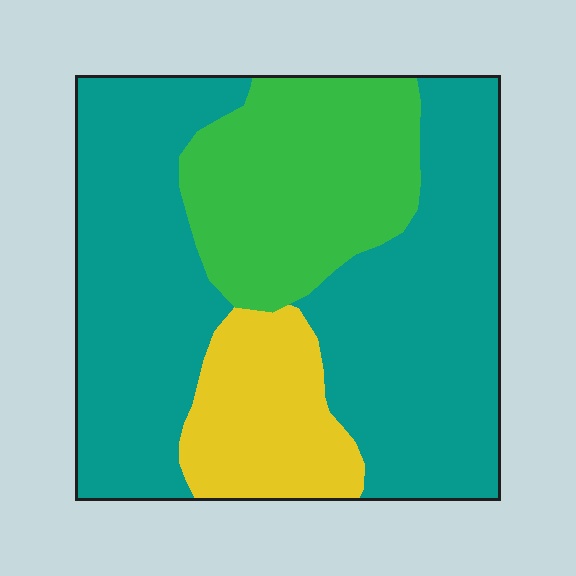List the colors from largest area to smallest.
From largest to smallest: teal, green, yellow.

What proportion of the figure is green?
Green covers roughly 25% of the figure.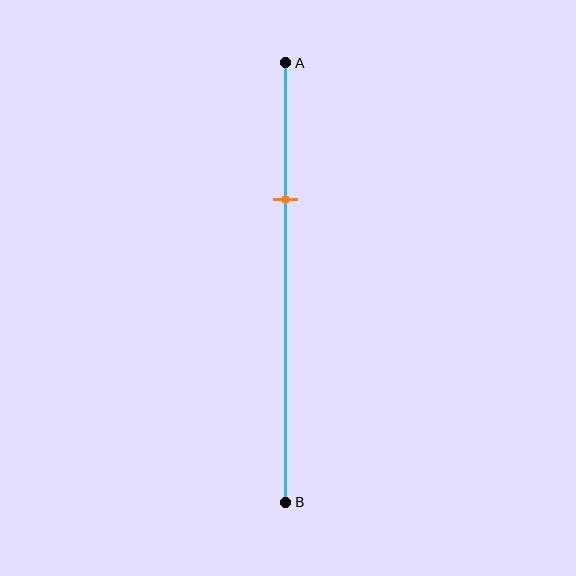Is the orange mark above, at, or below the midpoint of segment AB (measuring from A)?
The orange mark is above the midpoint of segment AB.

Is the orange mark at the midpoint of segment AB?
No, the mark is at about 30% from A, not at the 50% midpoint.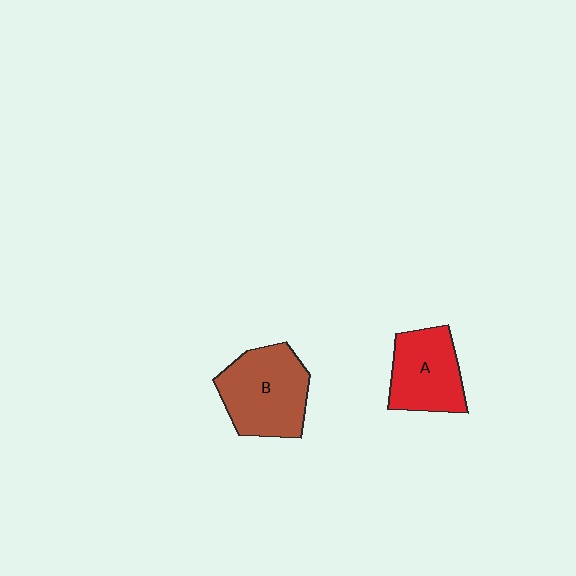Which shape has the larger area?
Shape B (brown).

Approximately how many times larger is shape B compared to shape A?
Approximately 1.2 times.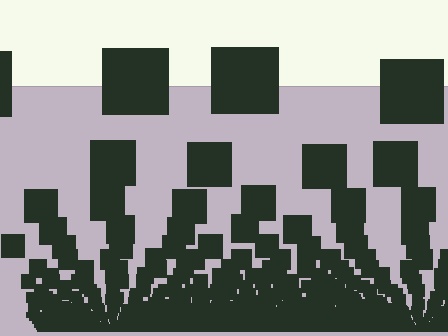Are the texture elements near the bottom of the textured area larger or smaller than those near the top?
Smaller. The gradient is inverted — elements near the bottom are smaller and denser.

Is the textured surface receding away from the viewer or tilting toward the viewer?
The surface appears to tilt toward the viewer. Texture elements get larger and sparser toward the top.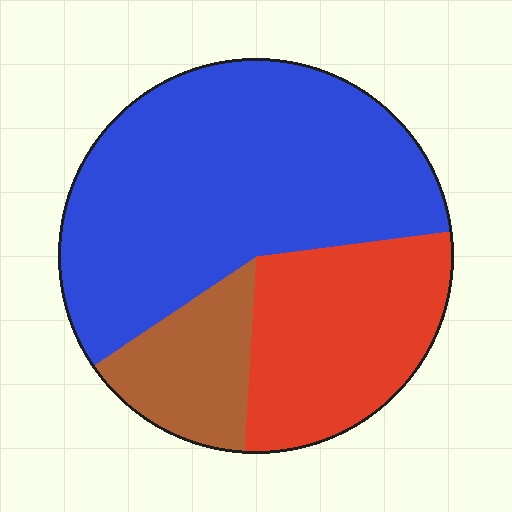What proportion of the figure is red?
Red covers 28% of the figure.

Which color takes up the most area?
Blue, at roughly 60%.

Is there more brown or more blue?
Blue.